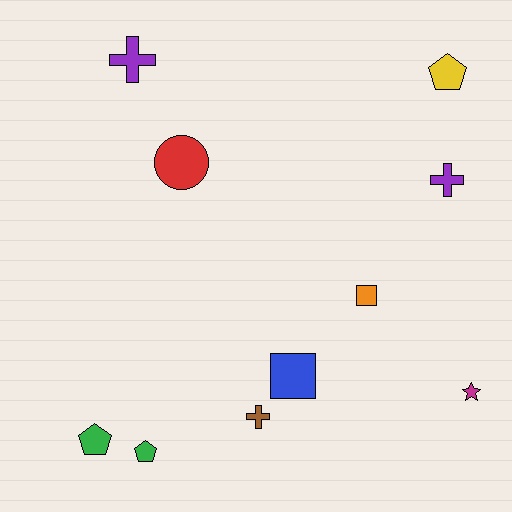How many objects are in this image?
There are 10 objects.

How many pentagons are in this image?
There are 3 pentagons.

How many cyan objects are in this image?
There are no cyan objects.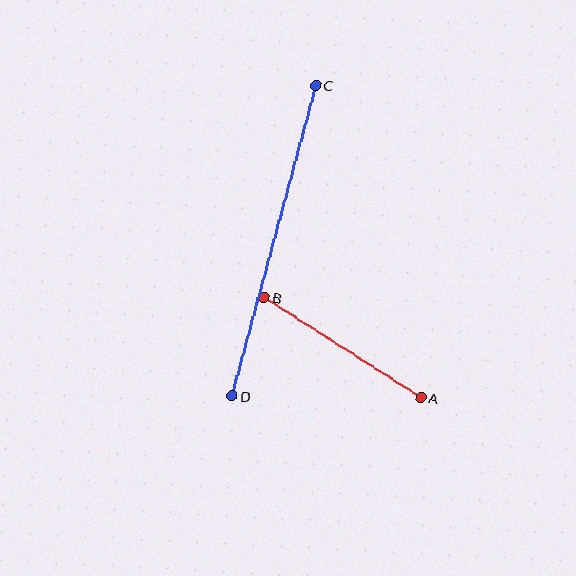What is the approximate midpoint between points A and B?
The midpoint is at approximately (343, 348) pixels.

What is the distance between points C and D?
The distance is approximately 322 pixels.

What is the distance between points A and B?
The distance is approximately 186 pixels.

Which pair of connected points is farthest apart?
Points C and D are farthest apart.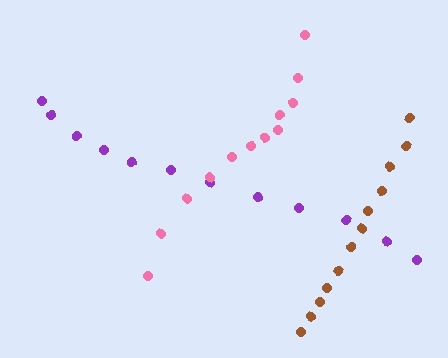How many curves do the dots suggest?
There are 3 distinct paths.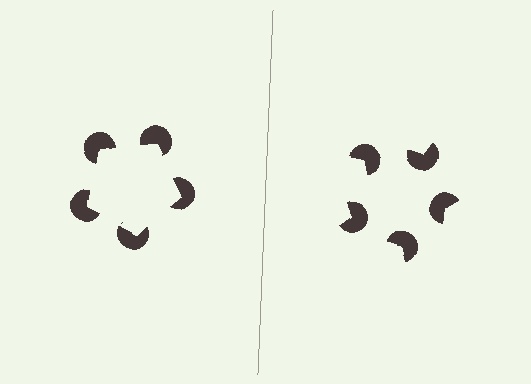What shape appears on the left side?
An illusory pentagon.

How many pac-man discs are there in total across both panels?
10 — 5 on each side.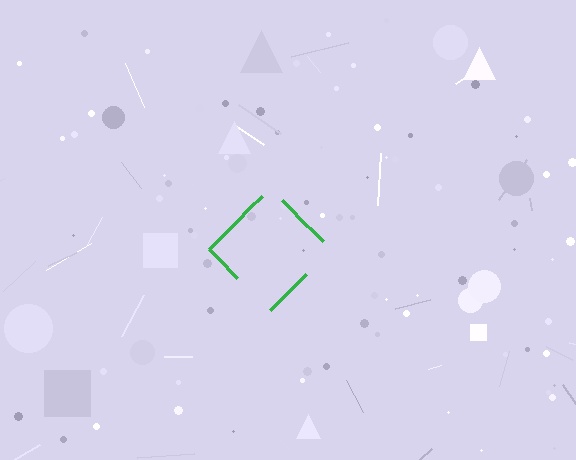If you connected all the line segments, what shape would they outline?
They would outline a diamond.